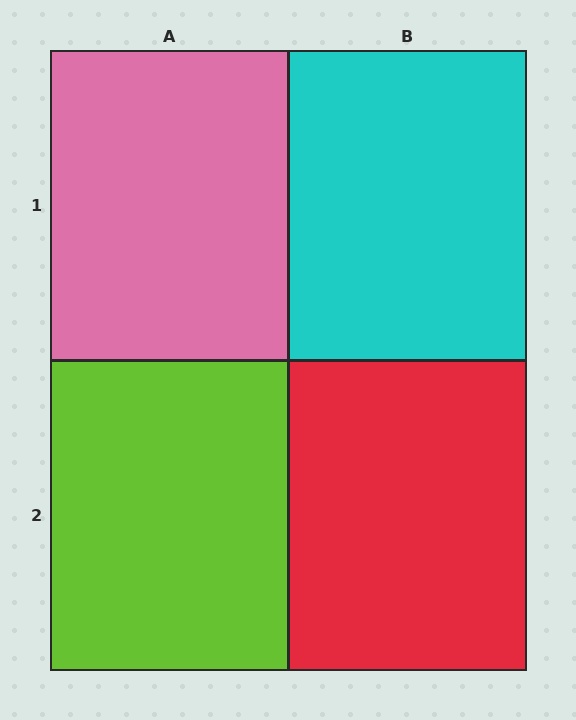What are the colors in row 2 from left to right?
Lime, red.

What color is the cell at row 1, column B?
Cyan.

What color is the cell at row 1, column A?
Pink.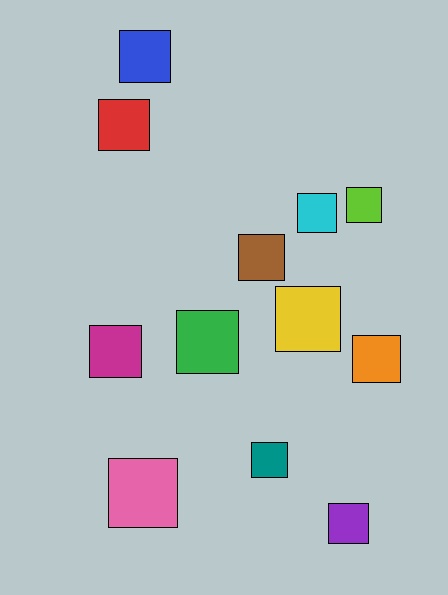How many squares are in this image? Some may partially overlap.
There are 12 squares.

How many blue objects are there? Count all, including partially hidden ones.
There is 1 blue object.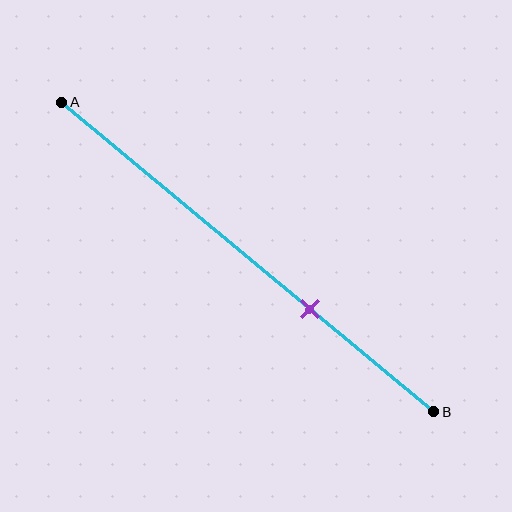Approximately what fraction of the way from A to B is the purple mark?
The purple mark is approximately 65% of the way from A to B.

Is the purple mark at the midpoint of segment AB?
No, the mark is at about 65% from A, not at the 50% midpoint.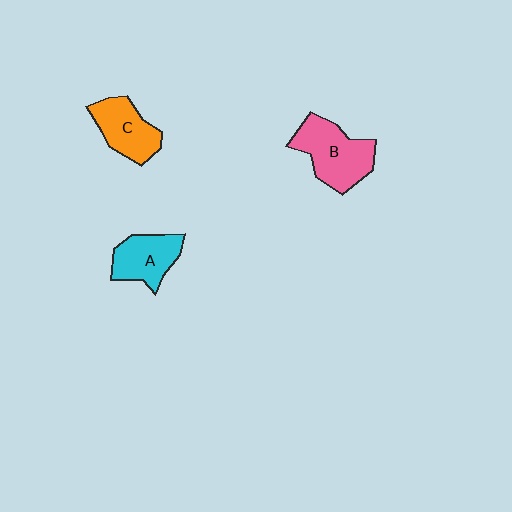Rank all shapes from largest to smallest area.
From largest to smallest: B (pink), C (orange), A (cyan).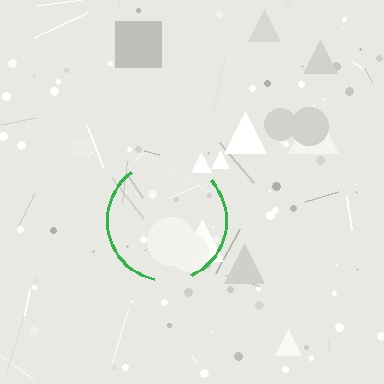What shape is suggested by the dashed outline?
The dashed outline suggests a circle.